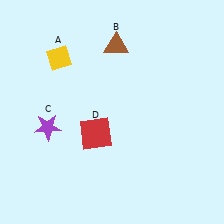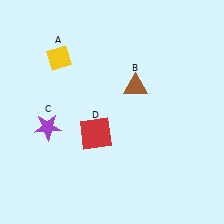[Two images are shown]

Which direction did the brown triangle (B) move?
The brown triangle (B) moved down.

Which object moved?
The brown triangle (B) moved down.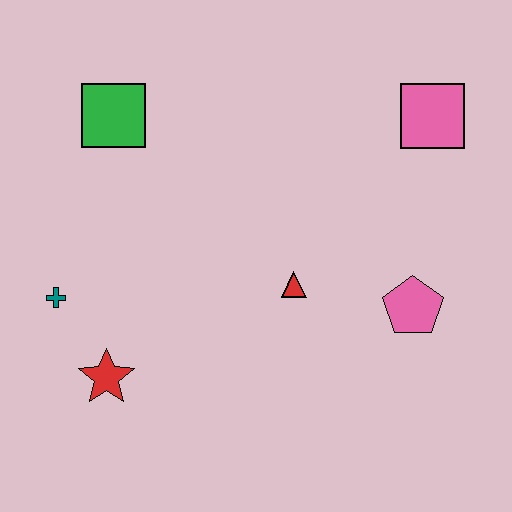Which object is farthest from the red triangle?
The green square is farthest from the red triangle.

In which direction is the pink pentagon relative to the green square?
The pink pentagon is to the right of the green square.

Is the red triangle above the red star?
Yes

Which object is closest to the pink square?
The pink pentagon is closest to the pink square.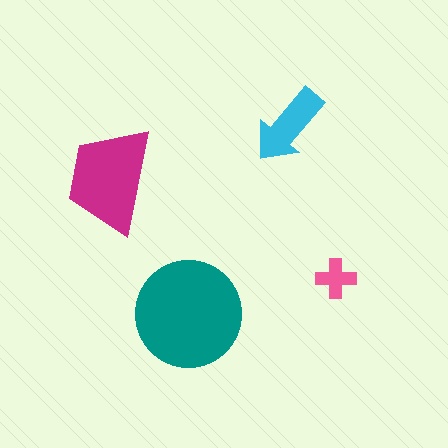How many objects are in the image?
There are 4 objects in the image.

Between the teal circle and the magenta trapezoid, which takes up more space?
The teal circle.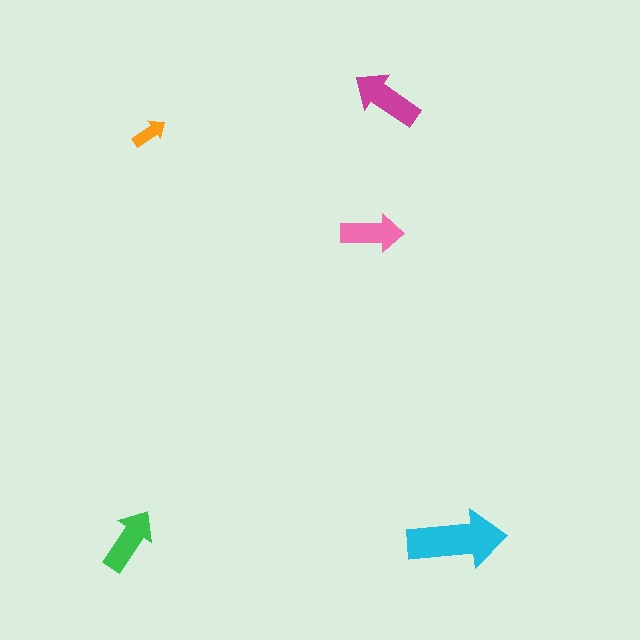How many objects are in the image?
There are 5 objects in the image.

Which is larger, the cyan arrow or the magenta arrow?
The cyan one.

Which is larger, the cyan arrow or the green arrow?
The cyan one.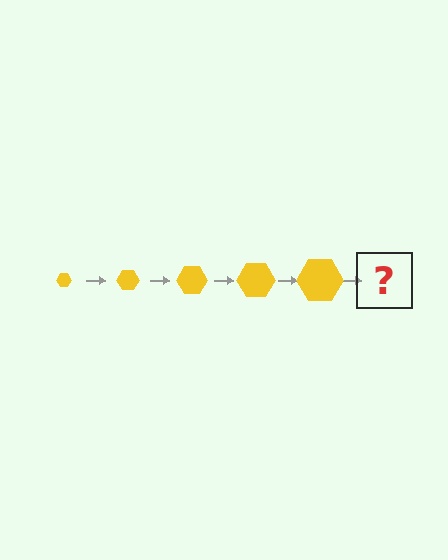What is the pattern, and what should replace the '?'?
The pattern is that the hexagon gets progressively larger each step. The '?' should be a yellow hexagon, larger than the previous one.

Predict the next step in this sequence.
The next step is a yellow hexagon, larger than the previous one.